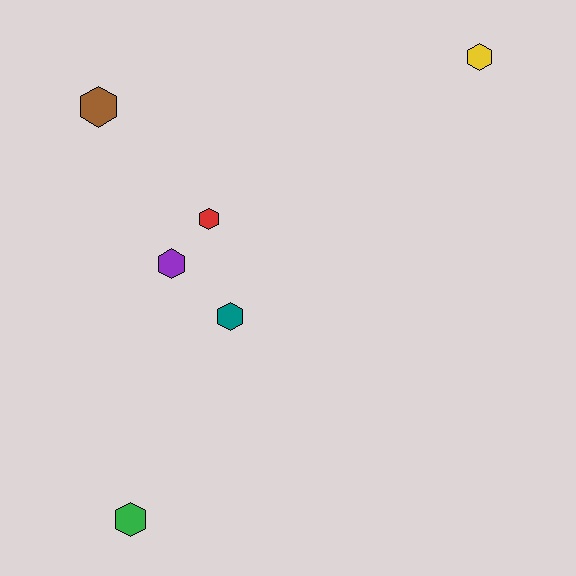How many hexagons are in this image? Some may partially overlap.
There are 6 hexagons.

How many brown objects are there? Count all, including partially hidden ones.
There is 1 brown object.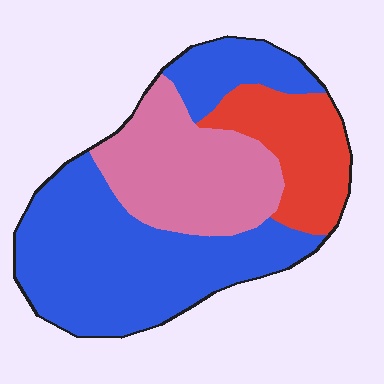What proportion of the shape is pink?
Pink takes up about one quarter (1/4) of the shape.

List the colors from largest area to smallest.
From largest to smallest: blue, pink, red.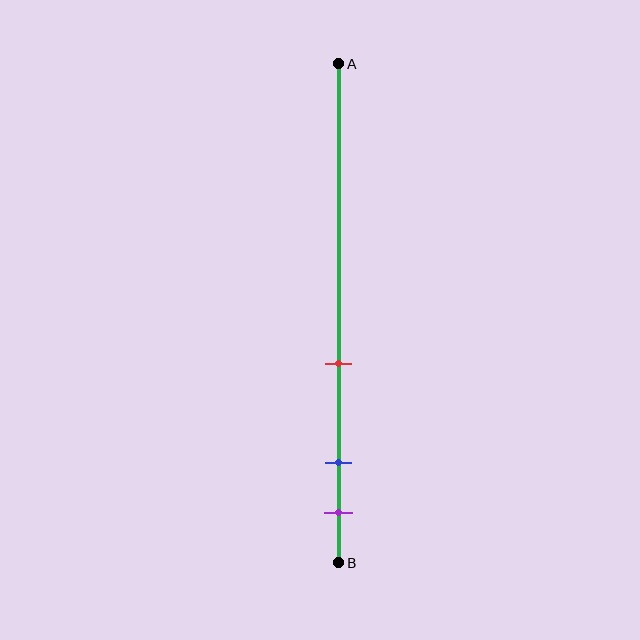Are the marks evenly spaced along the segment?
No, the marks are not evenly spaced.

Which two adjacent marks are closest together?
The blue and purple marks are the closest adjacent pair.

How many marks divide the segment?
There are 3 marks dividing the segment.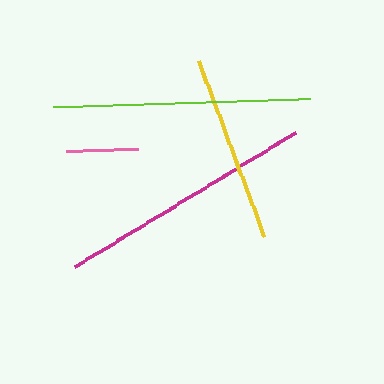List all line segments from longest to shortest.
From longest to shortest: magenta, lime, yellow, pink.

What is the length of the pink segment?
The pink segment is approximately 72 pixels long.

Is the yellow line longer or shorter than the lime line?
The lime line is longer than the yellow line.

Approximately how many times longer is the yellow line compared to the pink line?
The yellow line is approximately 2.6 times the length of the pink line.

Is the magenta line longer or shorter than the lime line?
The magenta line is longer than the lime line.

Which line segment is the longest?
The magenta line is the longest at approximately 258 pixels.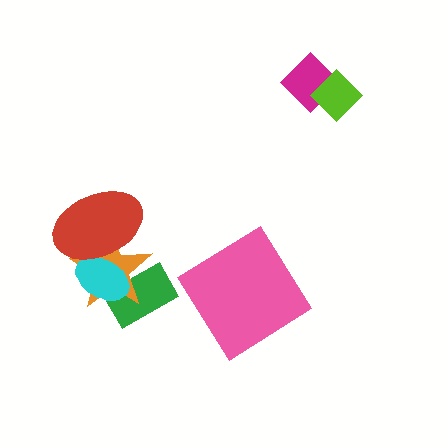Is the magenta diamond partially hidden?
Yes, it is partially covered by another shape.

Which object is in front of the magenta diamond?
The lime diamond is in front of the magenta diamond.